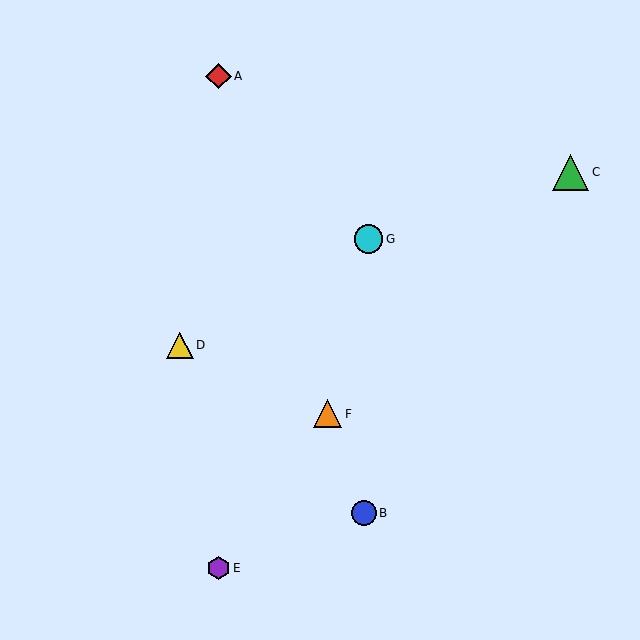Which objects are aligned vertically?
Objects A, E are aligned vertically.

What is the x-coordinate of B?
Object B is at x≈364.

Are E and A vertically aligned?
Yes, both are at x≈219.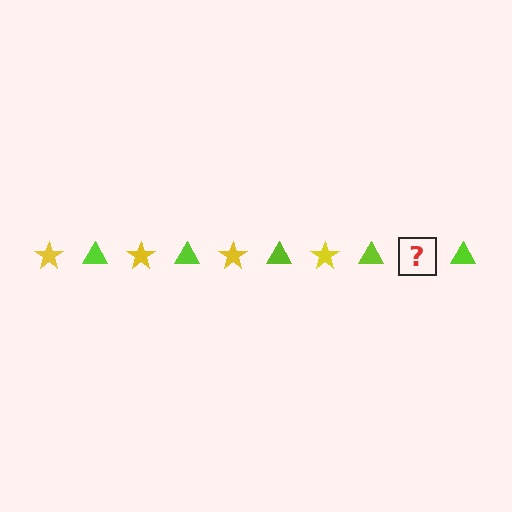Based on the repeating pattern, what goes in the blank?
The blank should be a yellow star.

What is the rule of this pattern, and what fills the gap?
The rule is that the pattern alternates between yellow star and lime triangle. The gap should be filled with a yellow star.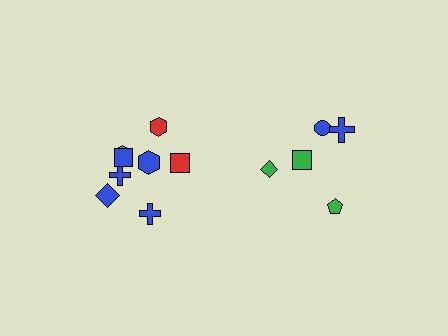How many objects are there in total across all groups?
There are 13 objects.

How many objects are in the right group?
There are 5 objects.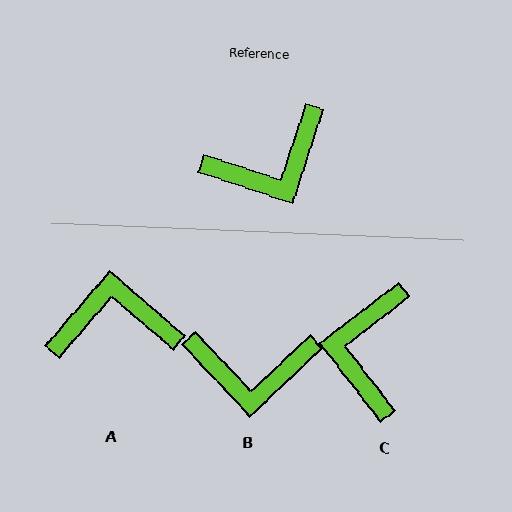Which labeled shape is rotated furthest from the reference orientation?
A, about 157 degrees away.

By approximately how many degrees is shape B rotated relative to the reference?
Approximately 28 degrees clockwise.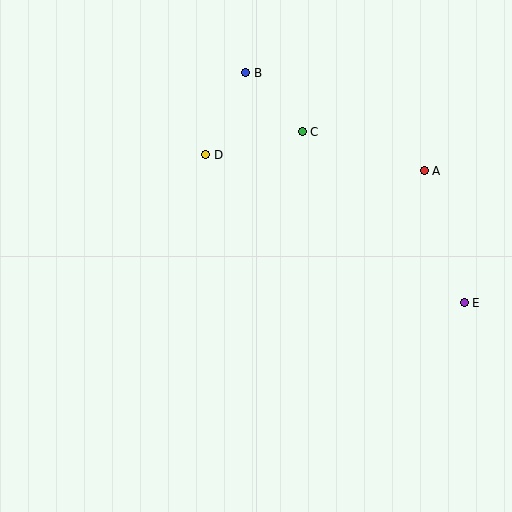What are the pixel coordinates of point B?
Point B is at (246, 73).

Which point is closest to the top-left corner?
Point B is closest to the top-left corner.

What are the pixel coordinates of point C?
Point C is at (302, 132).